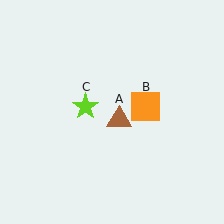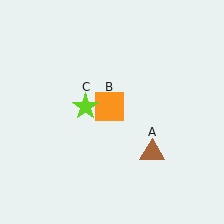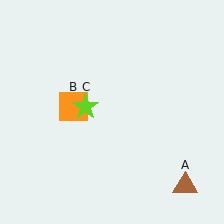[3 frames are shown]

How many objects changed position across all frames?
2 objects changed position: brown triangle (object A), orange square (object B).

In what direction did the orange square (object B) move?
The orange square (object B) moved left.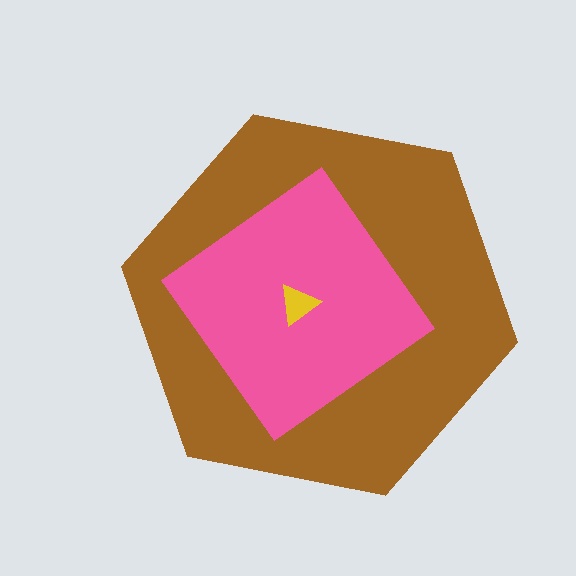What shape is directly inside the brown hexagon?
The pink diamond.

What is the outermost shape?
The brown hexagon.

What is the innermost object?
The yellow triangle.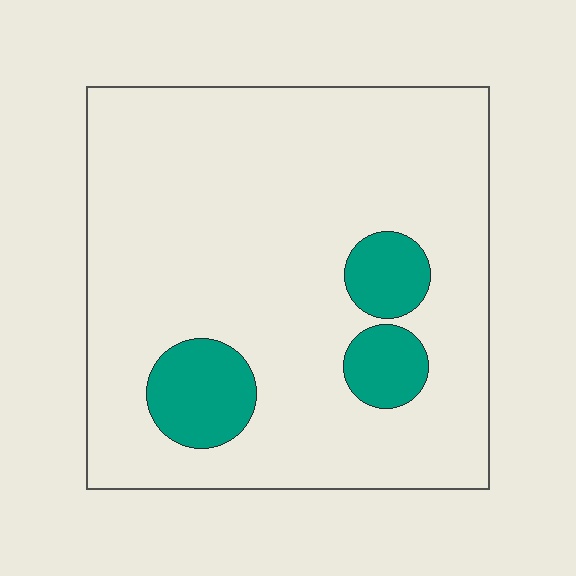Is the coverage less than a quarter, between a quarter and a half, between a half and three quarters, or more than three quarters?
Less than a quarter.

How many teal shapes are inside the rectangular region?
3.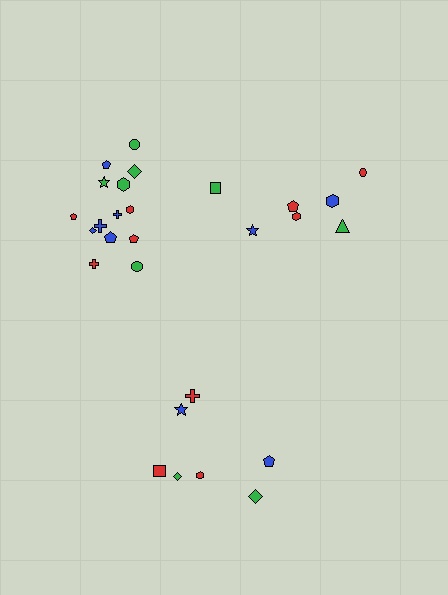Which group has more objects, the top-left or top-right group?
The top-left group.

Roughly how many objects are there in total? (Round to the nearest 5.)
Roughly 30 objects in total.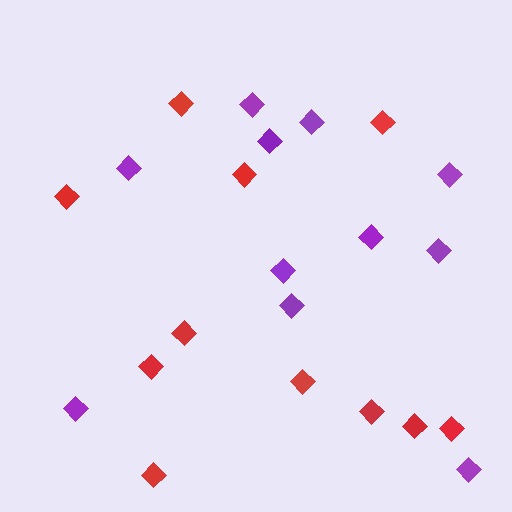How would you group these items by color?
There are 2 groups: one group of purple diamonds (11) and one group of red diamonds (11).